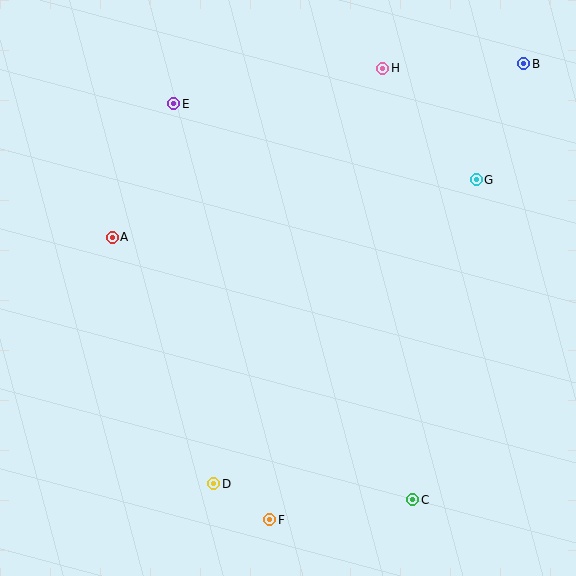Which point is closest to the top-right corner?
Point B is closest to the top-right corner.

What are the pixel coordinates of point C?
Point C is at (413, 500).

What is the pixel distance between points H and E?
The distance between H and E is 212 pixels.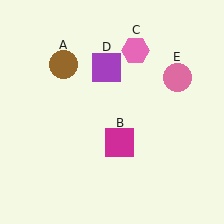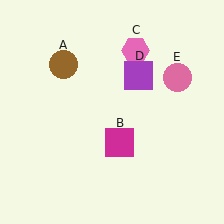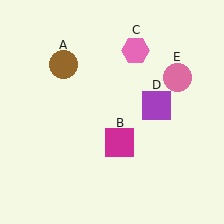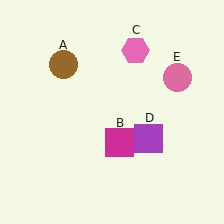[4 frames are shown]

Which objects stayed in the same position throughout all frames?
Brown circle (object A) and magenta square (object B) and pink hexagon (object C) and pink circle (object E) remained stationary.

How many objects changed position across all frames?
1 object changed position: purple square (object D).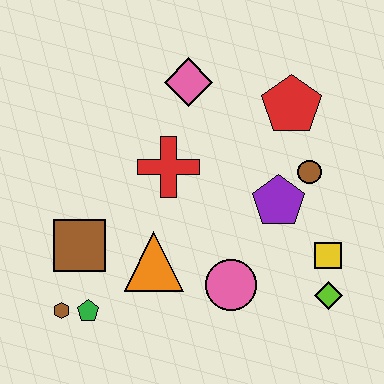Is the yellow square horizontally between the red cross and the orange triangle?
No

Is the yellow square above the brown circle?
No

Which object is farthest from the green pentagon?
The red pentagon is farthest from the green pentagon.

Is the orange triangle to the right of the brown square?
Yes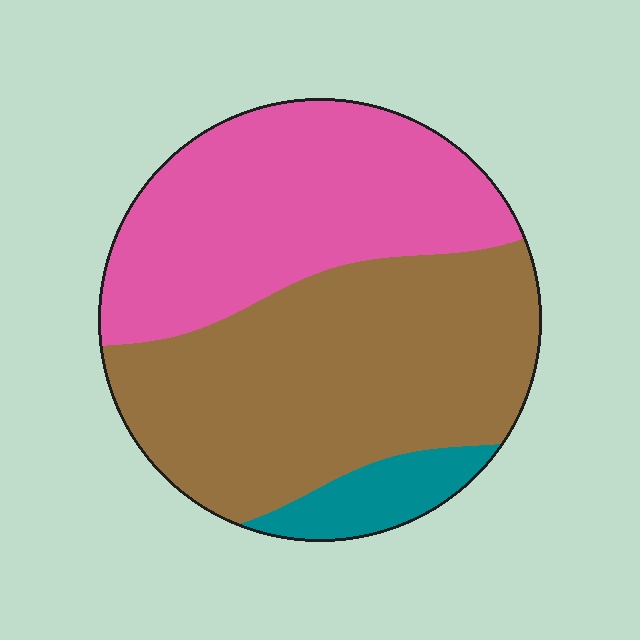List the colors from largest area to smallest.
From largest to smallest: brown, pink, teal.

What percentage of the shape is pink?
Pink covers around 40% of the shape.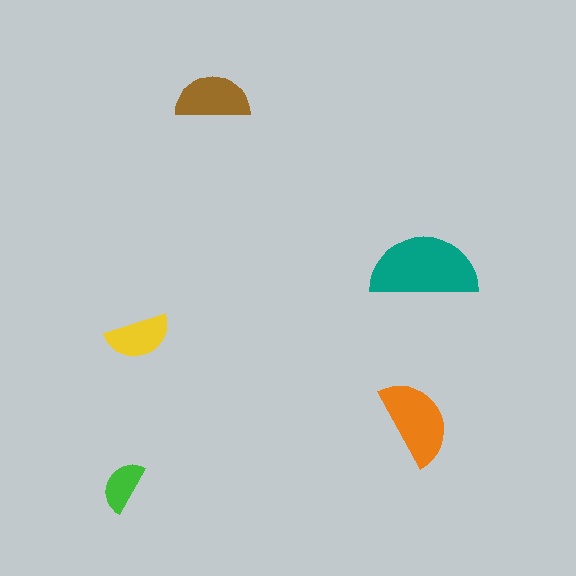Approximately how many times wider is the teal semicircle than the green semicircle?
About 2 times wider.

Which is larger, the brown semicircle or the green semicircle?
The brown one.